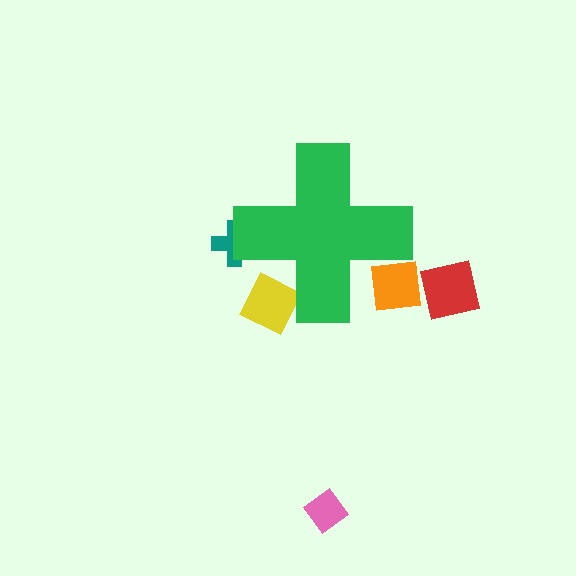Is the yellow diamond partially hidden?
Yes, the yellow diamond is partially hidden behind the green cross.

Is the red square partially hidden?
No, the red square is fully visible.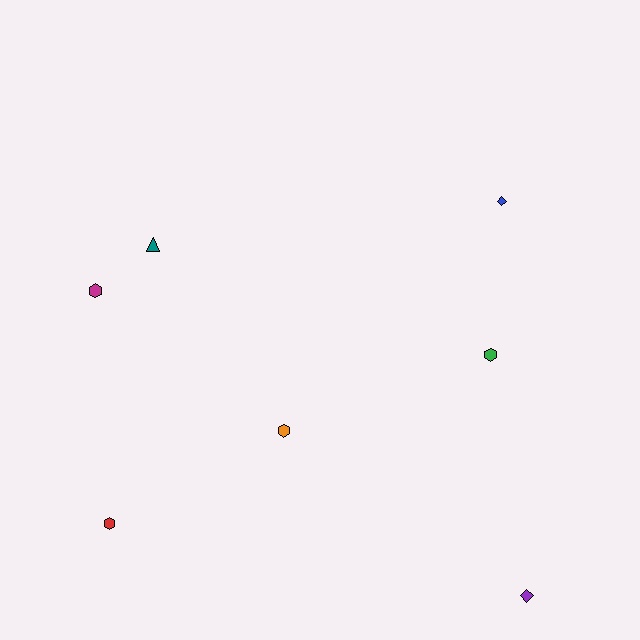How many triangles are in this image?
There is 1 triangle.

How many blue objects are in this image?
There is 1 blue object.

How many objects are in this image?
There are 7 objects.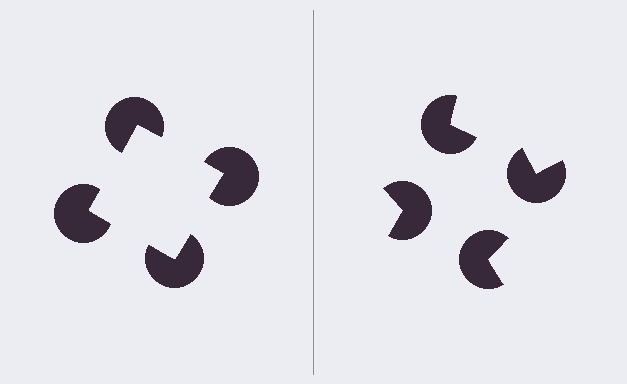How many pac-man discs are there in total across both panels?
8 — 4 on each side.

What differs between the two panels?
The pac-man discs are positioned identically on both sides; only the wedge orientations differ. On the left they align to a square; on the right they are misaligned.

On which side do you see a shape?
An illusory square appears on the left side. On the right side the wedge cuts are rotated, so no coherent shape forms.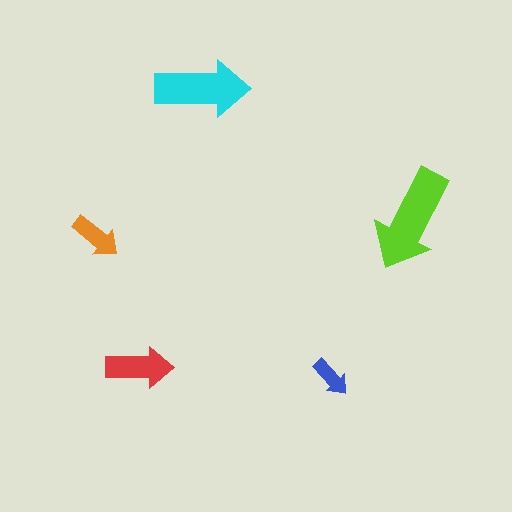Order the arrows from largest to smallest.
the lime one, the cyan one, the red one, the orange one, the blue one.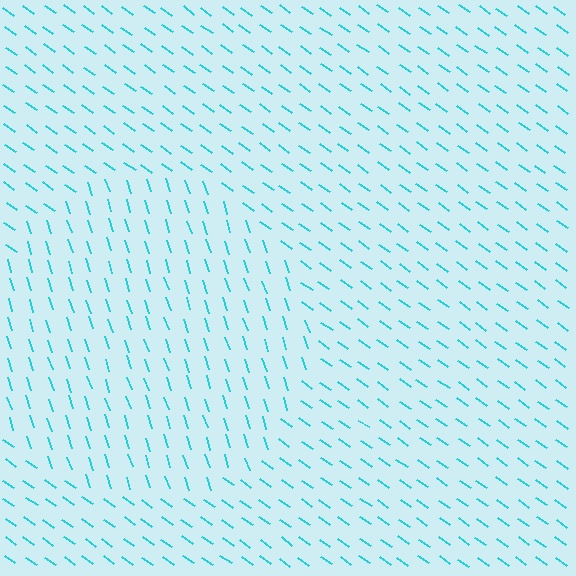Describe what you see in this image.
The image is filled with small cyan line segments. A circle region in the image has lines oriented differently from the surrounding lines, creating a visible texture boundary.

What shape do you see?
I see a circle.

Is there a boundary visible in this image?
Yes, there is a texture boundary formed by a change in line orientation.